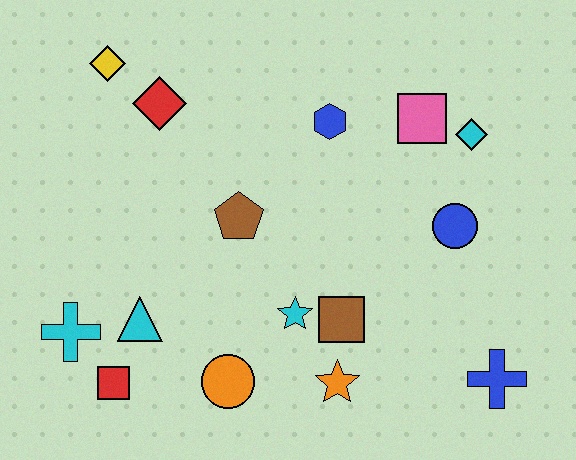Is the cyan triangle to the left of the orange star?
Yes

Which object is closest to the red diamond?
The yellow diamond is closest to the red diamond.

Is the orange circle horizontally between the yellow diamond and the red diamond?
No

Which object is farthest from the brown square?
The yellow diamond is farthest from the brown square.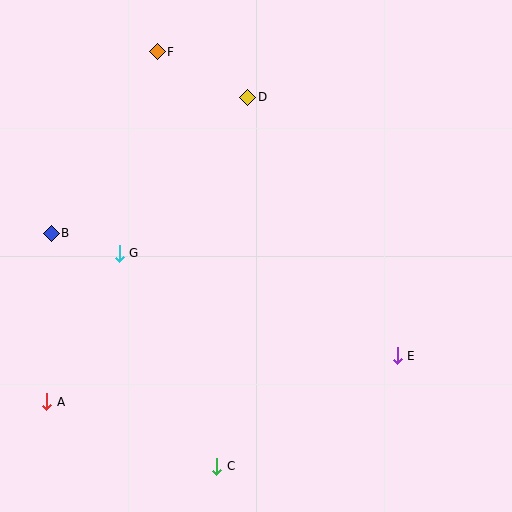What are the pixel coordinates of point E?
Point E is at (397, 356).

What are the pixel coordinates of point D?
Point D is at (248, 97).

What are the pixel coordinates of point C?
Point C is at (217, 466).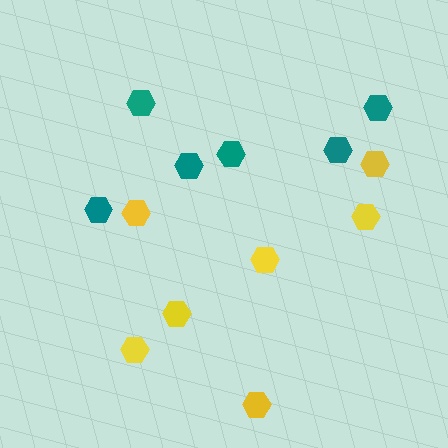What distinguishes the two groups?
There are 2 groups: one group of yellow hexagons (7) and one group of teal hexagons (6).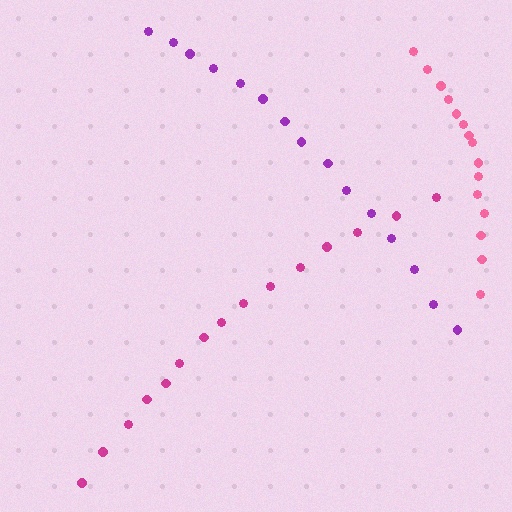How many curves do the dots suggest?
There are 3 distinct paths.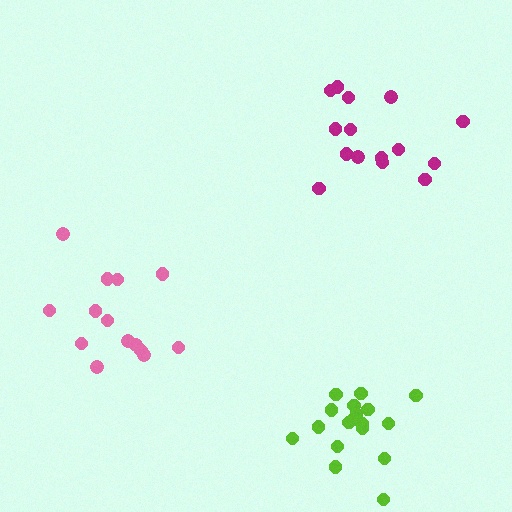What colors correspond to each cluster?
The clusters are colored: magenta, lime, pink.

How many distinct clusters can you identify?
There are 3 distinct clusters.